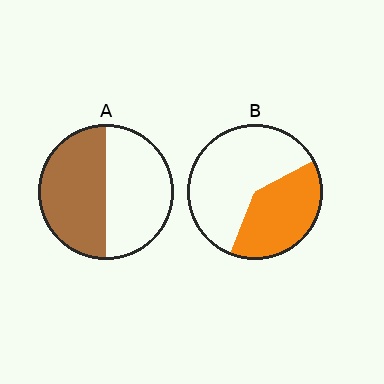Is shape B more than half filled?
No.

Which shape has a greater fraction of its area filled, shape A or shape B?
Shape A.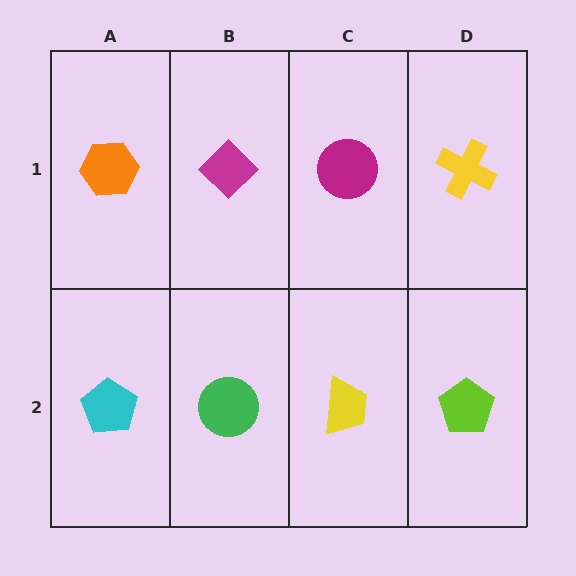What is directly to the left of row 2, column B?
A cyan pentagon.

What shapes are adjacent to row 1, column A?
A cyan pentagon (row 2, column A), a magenta diamond (row 1, column B).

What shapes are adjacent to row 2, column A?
An orange hexagon (row 1, column A), a green circle (row 2, column B).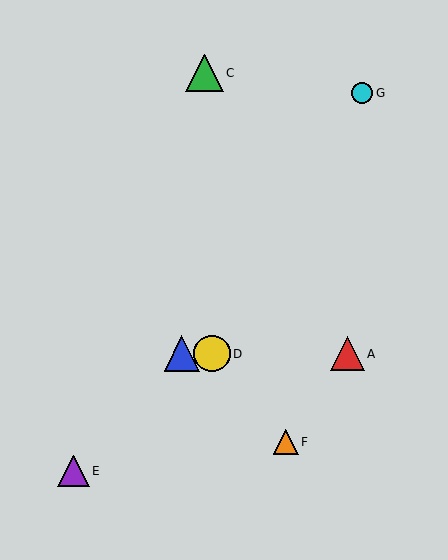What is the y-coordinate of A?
Object A is at y≈354.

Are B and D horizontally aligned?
Yes, both are at y≈354.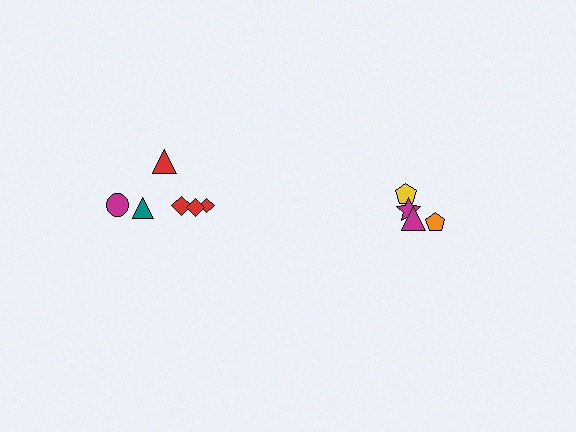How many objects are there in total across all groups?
There are 10 objects.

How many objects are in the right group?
There are 4 objects.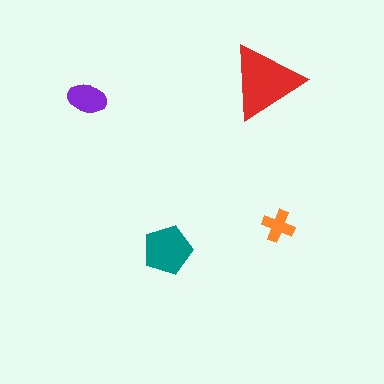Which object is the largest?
The red triangle.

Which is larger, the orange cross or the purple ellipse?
The purple ellipse.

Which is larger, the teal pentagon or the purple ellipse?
The teal pentagon.